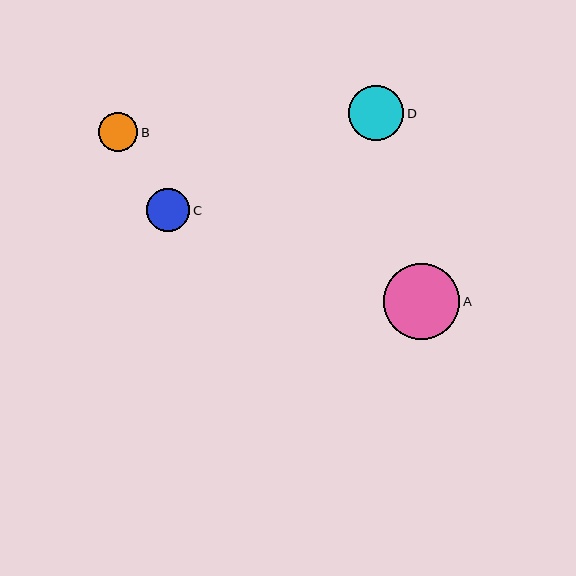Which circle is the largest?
Circle A is the largest with a size of approximately 76 pixels.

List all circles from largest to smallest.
From largest to smallest: A, D, C, B.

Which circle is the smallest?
Circle B is the smallest with a size of approximately 39 pixels.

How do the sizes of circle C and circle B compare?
Circle C and circle B are approximately the same size.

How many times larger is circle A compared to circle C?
Circle A is approximately 1.8 times the size of circle C.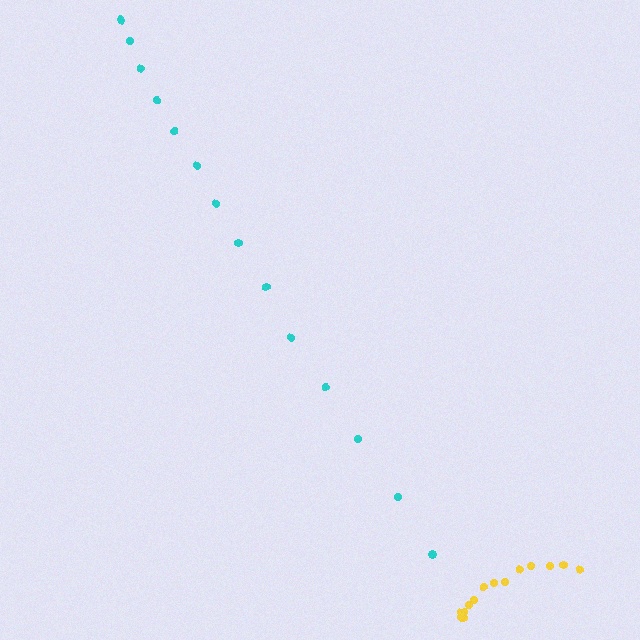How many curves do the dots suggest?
There are 2 distinct paths.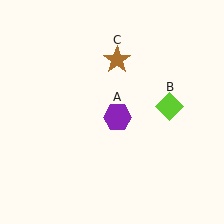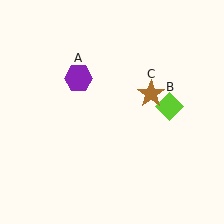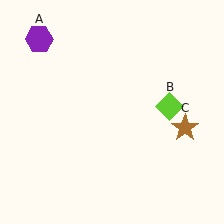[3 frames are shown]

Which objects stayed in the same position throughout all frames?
Lime diamond (object B) remained stationary.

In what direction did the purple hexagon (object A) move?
The purple hexagon (object A) moved up and to the left.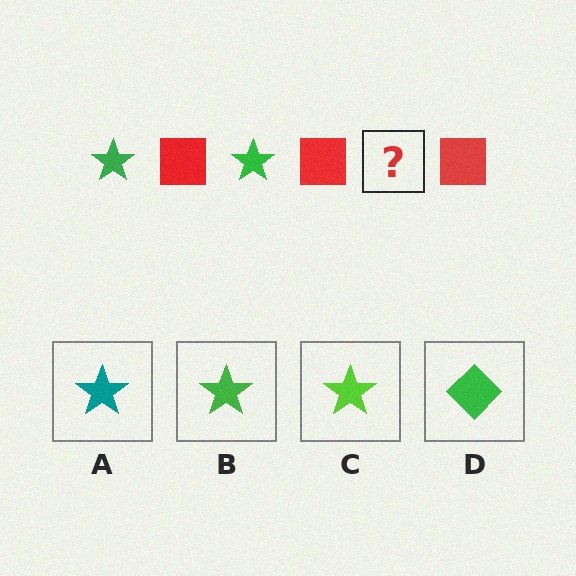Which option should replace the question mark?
Option B.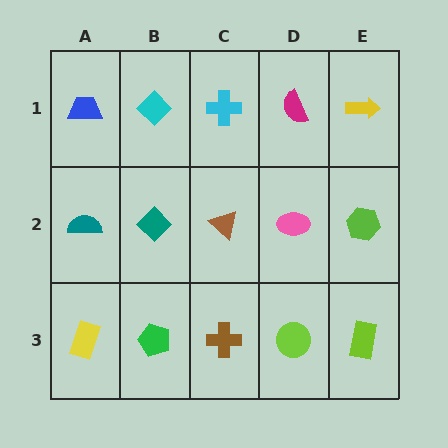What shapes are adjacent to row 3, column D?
A pink ellipse (row 2, column D), a brown cross (row 3, column C), a lime rectangle (row 3, column E).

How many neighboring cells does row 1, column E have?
2.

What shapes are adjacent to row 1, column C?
A brown triangle (row 2, column C), a cyan diamond (row 1, column B), a magenta semicircle (row 1, column D).